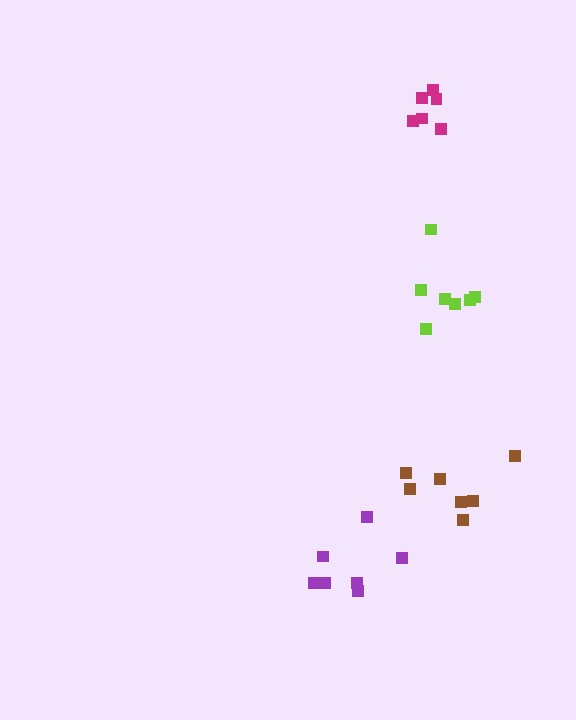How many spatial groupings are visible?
There are 4 spatial groupings.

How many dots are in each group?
Group 1: 7 dots, Group 2: 6 dots, Group 3: 7 dots, Group 4: 7 dots (27 total).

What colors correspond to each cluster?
The clusters are colored: lime, magenta, purple, brown.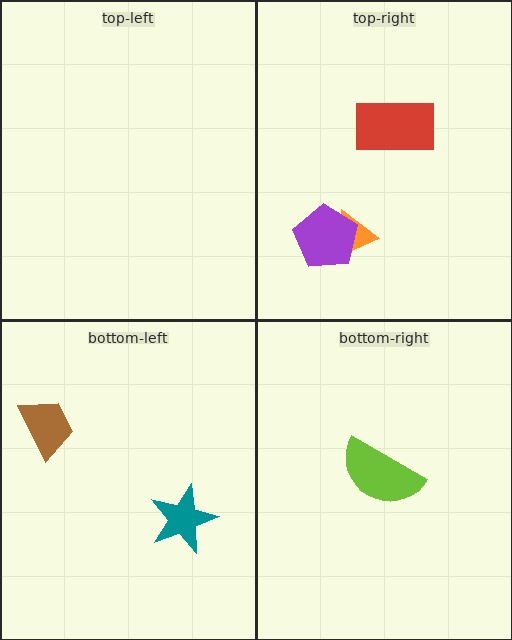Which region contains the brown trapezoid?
The bottom-left region.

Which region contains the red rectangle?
The top-right region.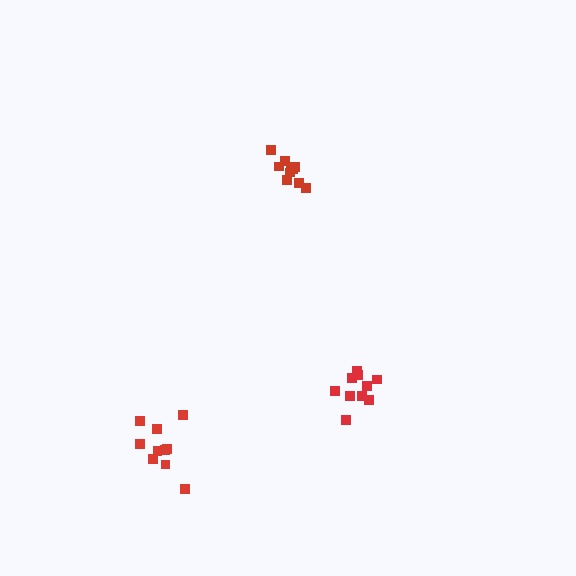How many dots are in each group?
Group 1: 10 dots, Group 2: 10 dots, Group 3: 10 dots (30 total).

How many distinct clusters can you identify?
There are 3 distinct clusters.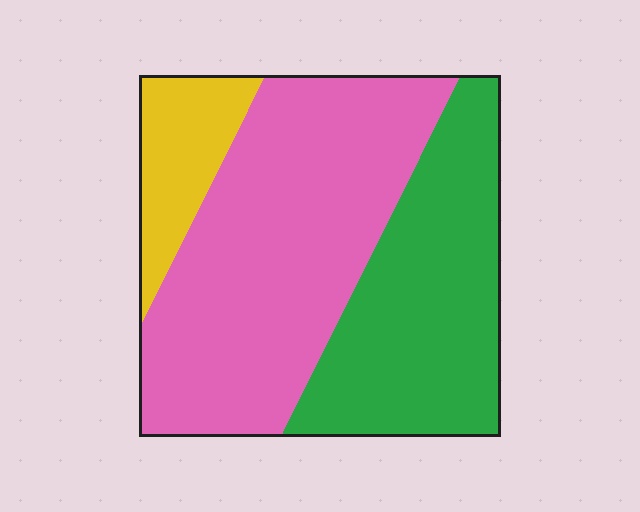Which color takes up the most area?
Pink, at roughly 50%.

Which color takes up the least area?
Yellow, at roughly 10%.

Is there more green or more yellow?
Green.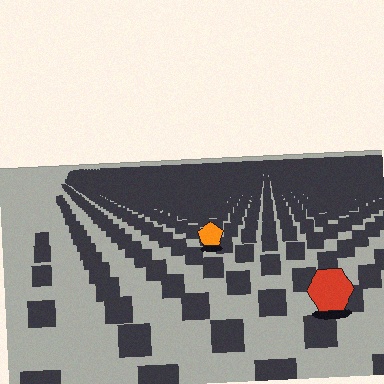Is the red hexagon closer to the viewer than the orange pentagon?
Yes. The red hexagon is closer — you can tell from the texture gradient: the ground texture is coarser near it.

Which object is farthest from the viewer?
The orange pentagon is farthest from the viewer. It appears smaller and the ground texture around it is denser.